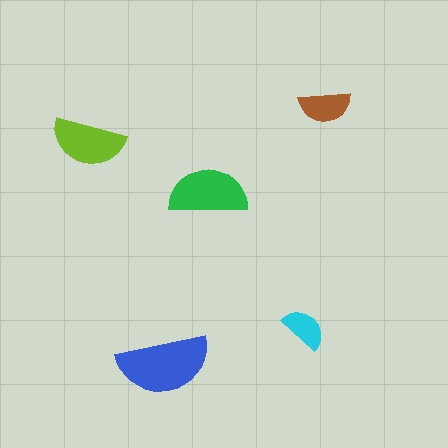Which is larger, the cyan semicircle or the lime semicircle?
The lime one.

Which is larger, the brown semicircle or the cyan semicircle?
The brown one.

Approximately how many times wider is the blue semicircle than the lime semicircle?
About 1.5 times wider.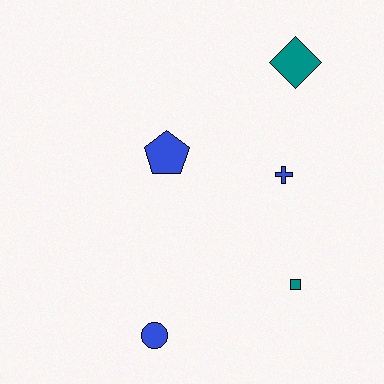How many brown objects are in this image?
There are no brown objects.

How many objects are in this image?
There are 5 objects.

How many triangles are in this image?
There are no triangles.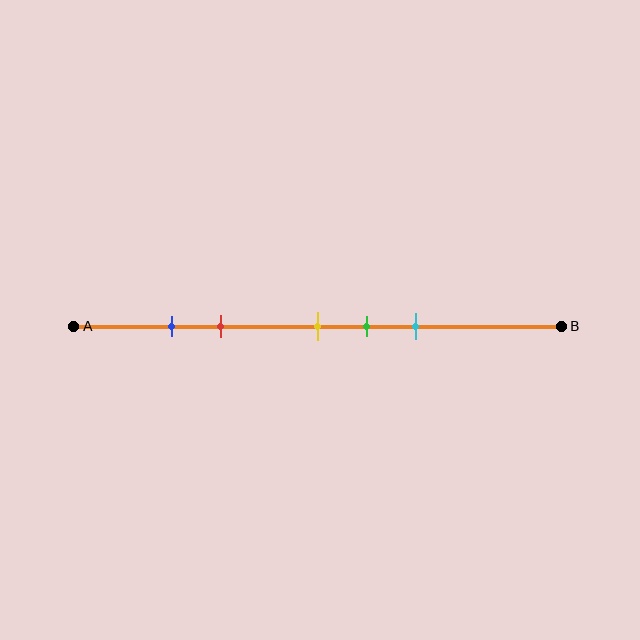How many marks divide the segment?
There are 5 marks dividing the segment.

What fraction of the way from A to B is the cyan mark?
The cyan mark is approximately 70% (0.7) of the way from A to B.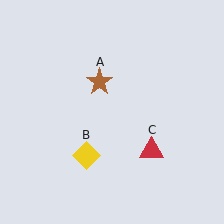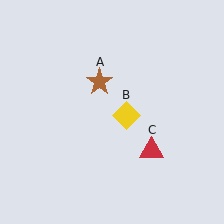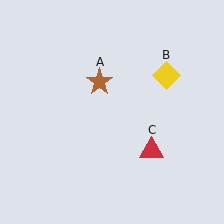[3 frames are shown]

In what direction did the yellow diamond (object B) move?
The yellow diamond (object B) moved up and to the right.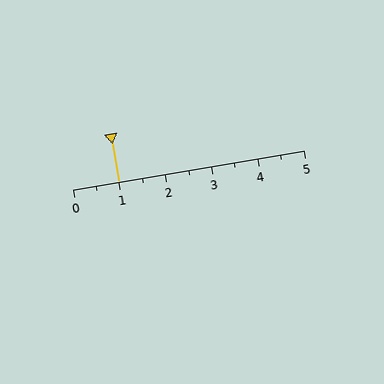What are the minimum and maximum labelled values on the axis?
The axis runs from 0 to 5.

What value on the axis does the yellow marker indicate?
The marker indicates approximately 1.